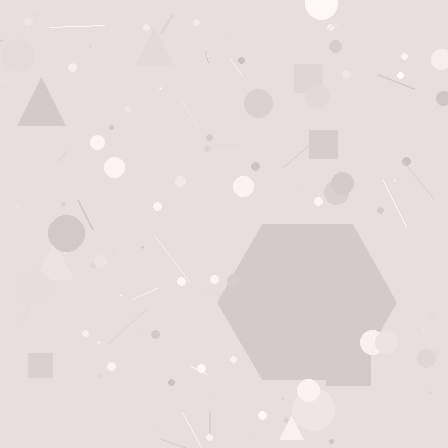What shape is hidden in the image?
A hexagon is hidden in the image.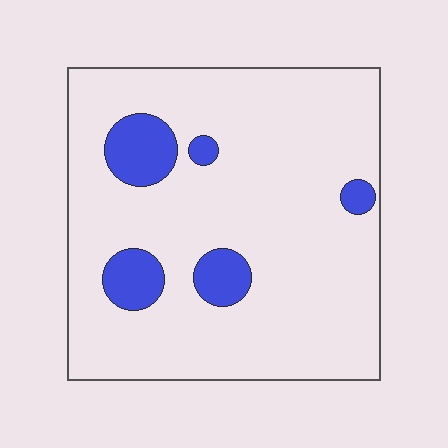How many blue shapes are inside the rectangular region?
5.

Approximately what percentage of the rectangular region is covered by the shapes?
Approximately 10%.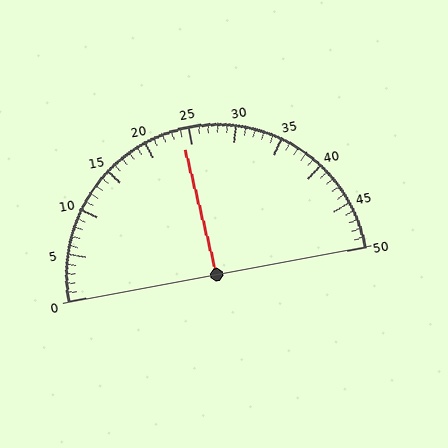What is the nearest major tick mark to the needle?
The nearest major tick mark is 25.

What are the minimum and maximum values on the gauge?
The gauge ranges from 0 to 50.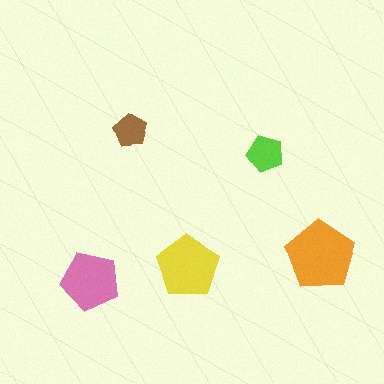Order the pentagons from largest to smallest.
the orange one, the yellow one, the pink one, the lime one, the brown one.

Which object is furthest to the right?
The orange pentagon is rightmost.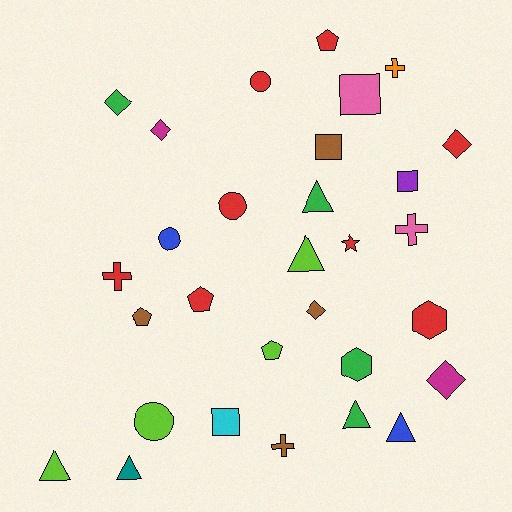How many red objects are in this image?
There are 8 red objects.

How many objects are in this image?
There are 30 objects.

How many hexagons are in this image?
There are 2 hexagons.